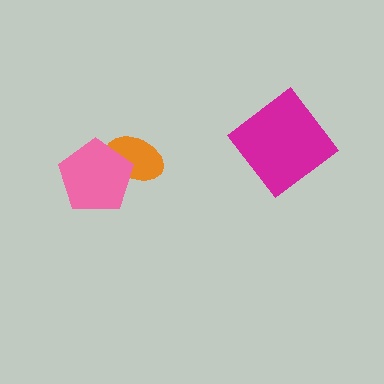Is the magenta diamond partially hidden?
No, no other shape covers it.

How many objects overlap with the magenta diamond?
0 objects overlap with the magenta diamond.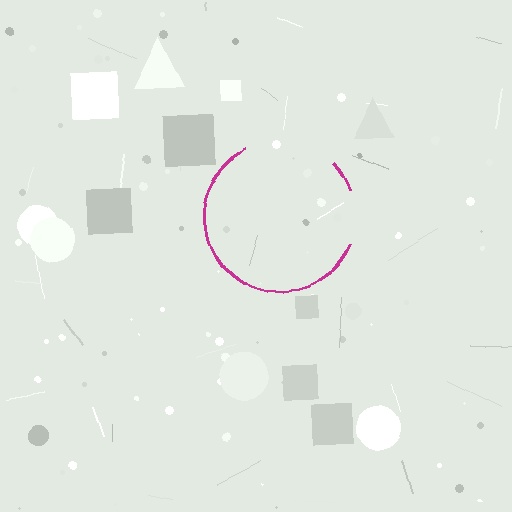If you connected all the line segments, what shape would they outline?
They would outline a circle.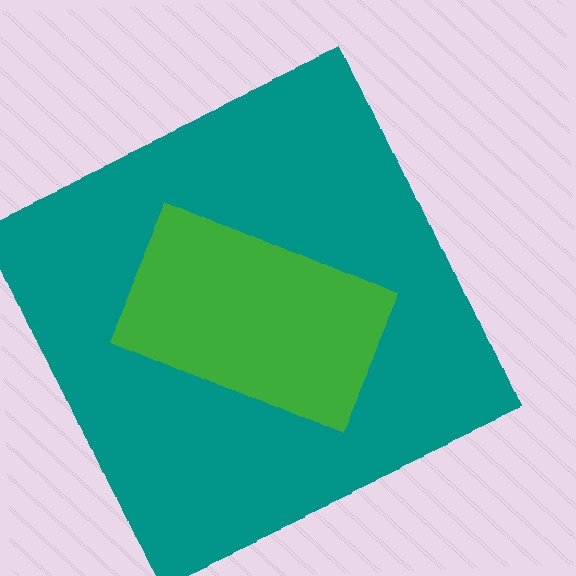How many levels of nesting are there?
2.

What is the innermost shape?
The green rectangle.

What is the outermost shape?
The teal square.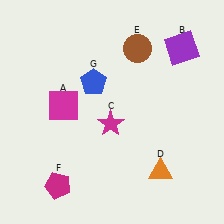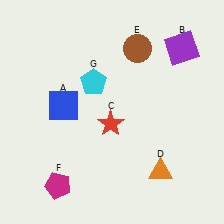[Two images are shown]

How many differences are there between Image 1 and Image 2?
There are 3 differences between the two images.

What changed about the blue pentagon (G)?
In Image 1, G is blue. In Image 2, it changed to cyan.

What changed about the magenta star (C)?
In Image 1, C is magenta. In Image 2, it changed to red.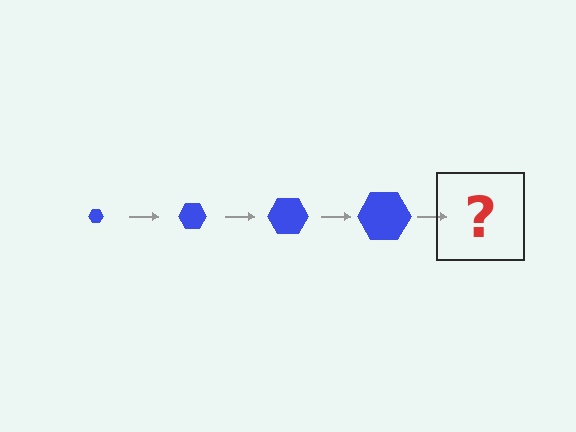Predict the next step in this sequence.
The next step is a blue hexagon, larger than the previous one.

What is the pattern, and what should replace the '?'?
The pattern is that the hexagon gets progressively larger each step. The '?' should be a blue hexagon, larger than the previous one.